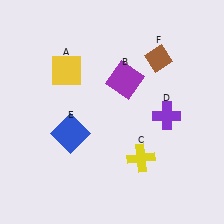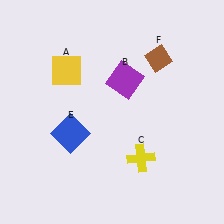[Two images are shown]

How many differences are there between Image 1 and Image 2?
There is 1 difference between the two images.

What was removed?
The purple cross (D) was removed in Image 2.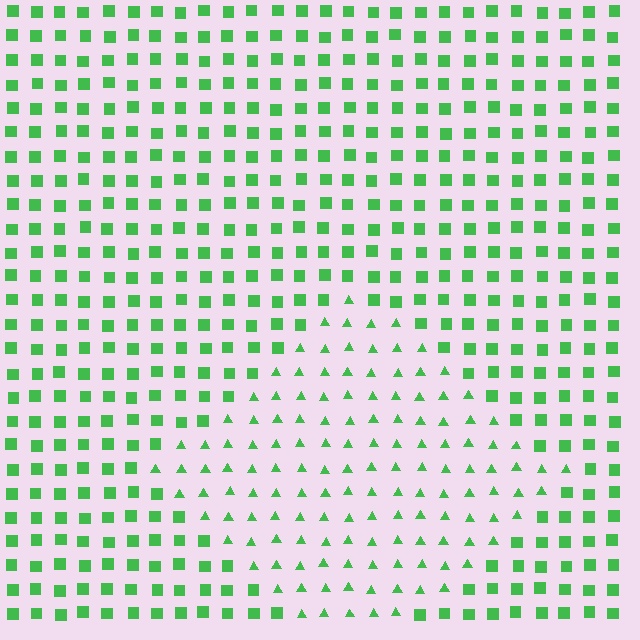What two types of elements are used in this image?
The image uses triangles inside the diamond region and squares outside it.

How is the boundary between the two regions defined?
The boundary is defined by a change in element shape: triangles inside vs. squares outside. All elements share the same color and spacing.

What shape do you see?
I see a diamond.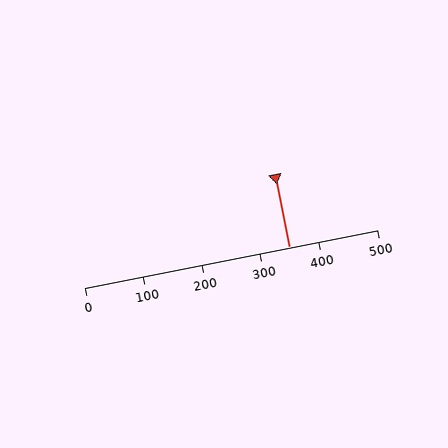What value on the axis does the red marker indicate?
The marker indicates approximately 350.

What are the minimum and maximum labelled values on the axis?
The axis runs from 0 to 500.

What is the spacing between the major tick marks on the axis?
The major ticks are spaced 100 apart.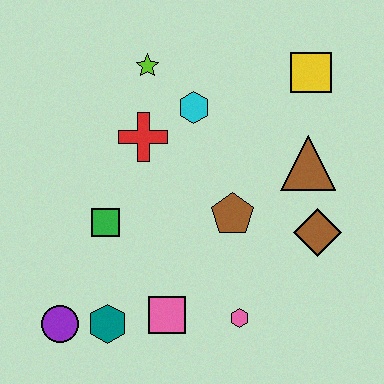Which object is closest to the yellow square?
The brown triangle is closest to the yellow square.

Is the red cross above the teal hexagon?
Yes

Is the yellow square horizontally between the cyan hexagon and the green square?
No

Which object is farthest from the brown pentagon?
The purple circle is farthest from the brown pentagon.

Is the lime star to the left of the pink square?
Yes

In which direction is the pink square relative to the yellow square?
The pink square is below the yellow square.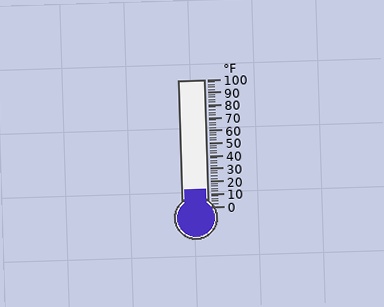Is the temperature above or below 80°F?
The temperature is below 80°F.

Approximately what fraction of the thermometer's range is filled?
The thermometer is filled to approximately 15% of its range.